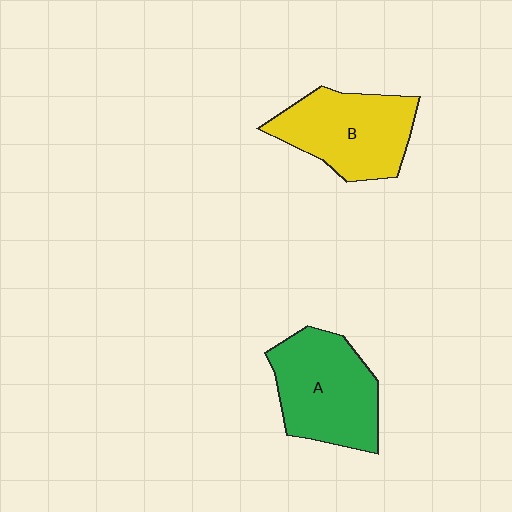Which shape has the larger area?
Shape A (green).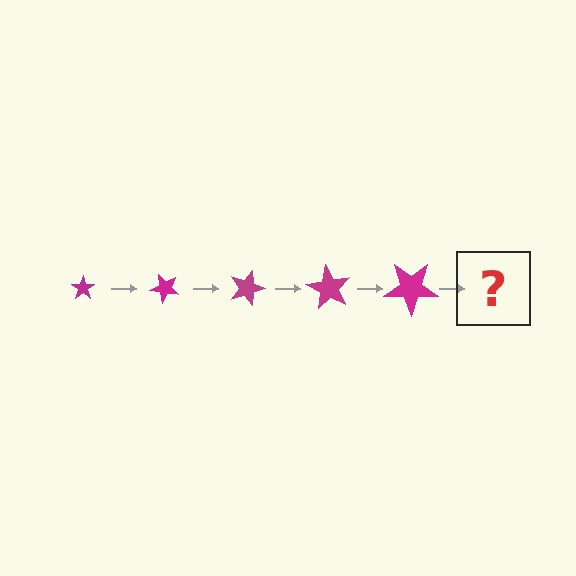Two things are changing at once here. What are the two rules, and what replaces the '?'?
The two rules are that the star grows larger each step and it rotates 45 degrees each step. The '?' should be a star, larger than the previous one and rotated 225 degrees from the start.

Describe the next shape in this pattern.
It should be a star, larger than the previous one and rotated 225 degrees from the start.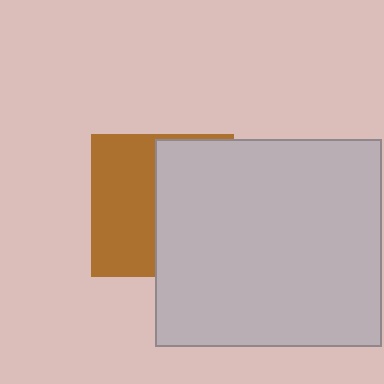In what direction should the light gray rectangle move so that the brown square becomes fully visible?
The light gray rectangle should move right. That is the shortest direction to clear the overlap and leave the brown square fully visible.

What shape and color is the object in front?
The object in front is a light gray rectangle.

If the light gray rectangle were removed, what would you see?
You would see the complete brown square.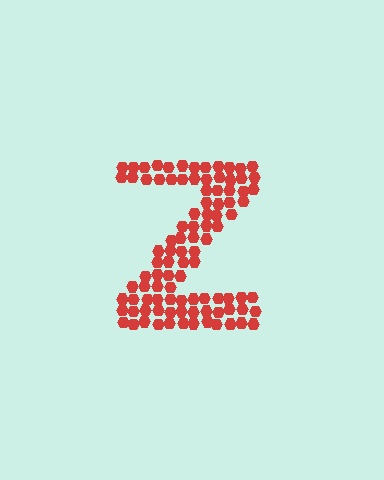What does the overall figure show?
The overall figure shows the letter Z.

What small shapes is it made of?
It is made of small hexagons.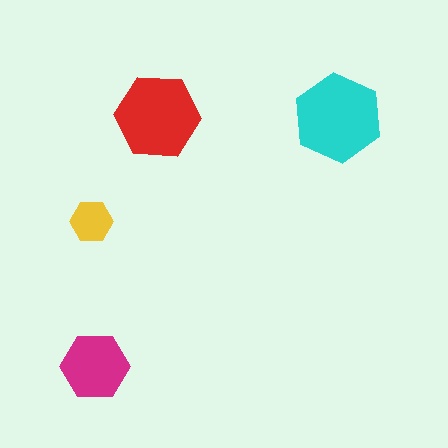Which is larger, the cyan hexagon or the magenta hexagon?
The cyan one.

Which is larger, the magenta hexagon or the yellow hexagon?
The magenta one.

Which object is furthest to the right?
The cyan hexagon is rightmost.